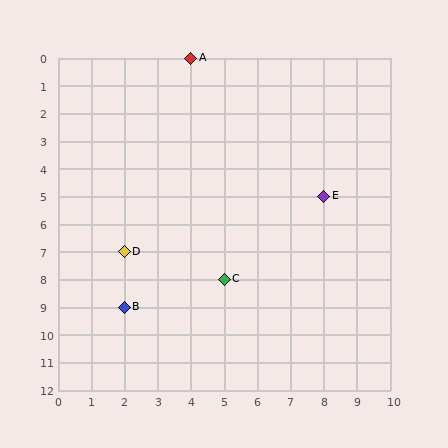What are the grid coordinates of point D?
Point D is at grid coordinates (2, 7).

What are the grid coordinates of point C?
Point C is at grid coordinates (5, 8).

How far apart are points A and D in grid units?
Points A and D are 2 columns and 7 rows apart (about 7.3 grid units diagonally).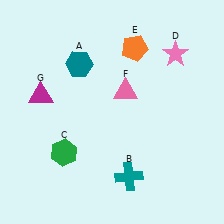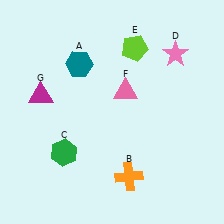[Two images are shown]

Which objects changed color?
B changed from teal to orange. E changed from orange to lime.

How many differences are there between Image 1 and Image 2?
There are 2 differences between the two images.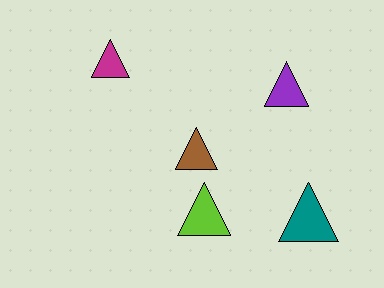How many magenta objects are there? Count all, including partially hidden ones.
There is 1 magenta object.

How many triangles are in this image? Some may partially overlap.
There are 5 triangles.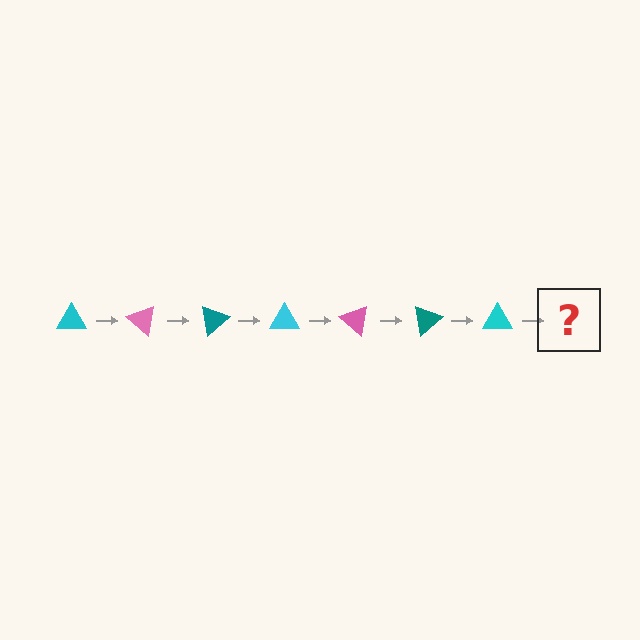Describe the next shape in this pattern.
It should be a pink triangle, rotated 280 degrees from the start.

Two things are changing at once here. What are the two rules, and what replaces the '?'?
The two rules are that it rotates 40 degrees each step and the color cycles through cyan, pink, and teal. The '?' should be a pink triangle, rotated 280 degrees from the start.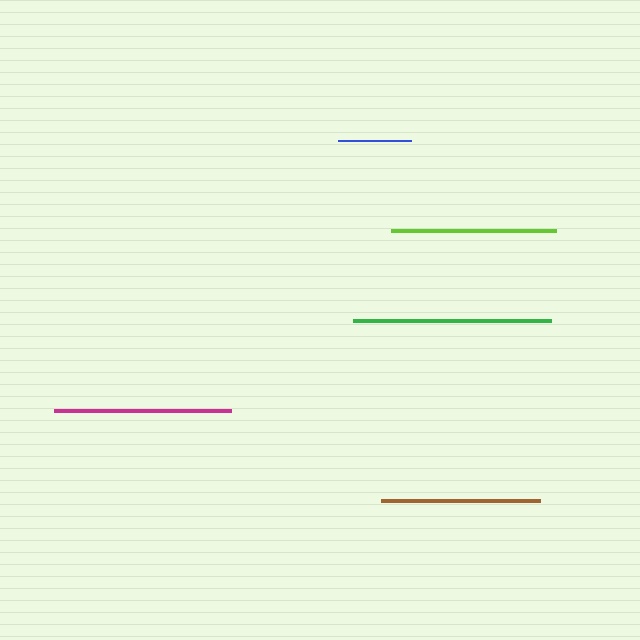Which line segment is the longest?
The green line is the longest at approximately 198 pixels.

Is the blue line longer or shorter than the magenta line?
The magenta line is longer than the blue line.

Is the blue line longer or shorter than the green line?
The green line is longer than the blue line.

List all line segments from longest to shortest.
From longest to shortest: green, magenta, lime, brown, blue.